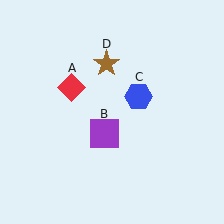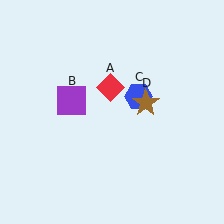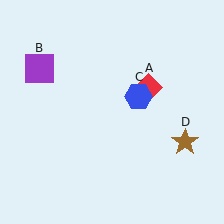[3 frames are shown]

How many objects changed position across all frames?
3 objects changed position: red diamond (object A), purple square (object B), brown star (object D).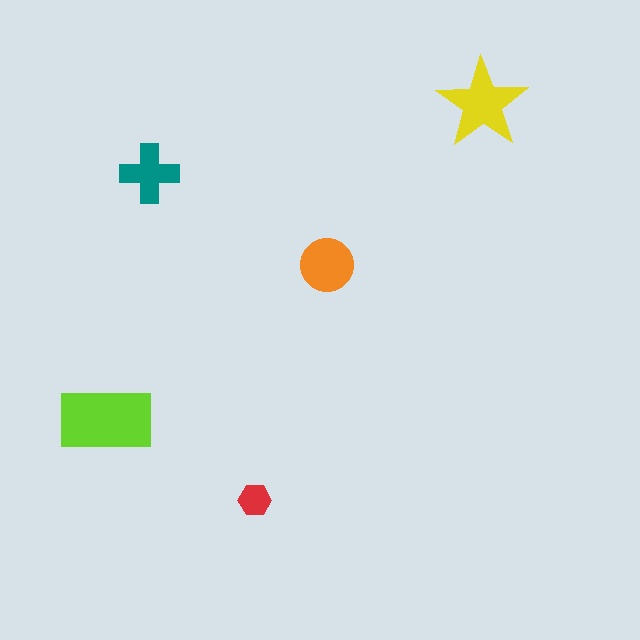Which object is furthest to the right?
The yellow star is rightmost.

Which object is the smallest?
The red hexagon.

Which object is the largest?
The lime rectangle.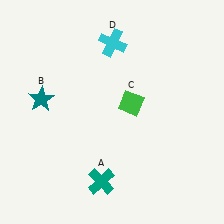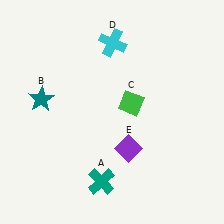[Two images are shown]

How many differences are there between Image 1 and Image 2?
There is 1 difference between the two images.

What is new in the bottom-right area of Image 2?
A purple diamond (E) was added in the bottom-right area of Image 2.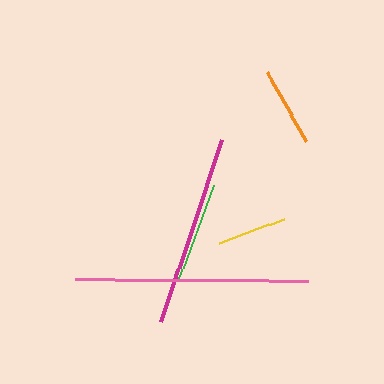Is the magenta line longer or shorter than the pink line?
The pink line is longer than the magenta line.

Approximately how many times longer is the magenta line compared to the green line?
The magenta line is approximately 1.9 times the length of the green line.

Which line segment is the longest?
The pink line is the longest at approximately 233 pixels.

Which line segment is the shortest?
The yellow line is the shortest at approximately 70 pixels.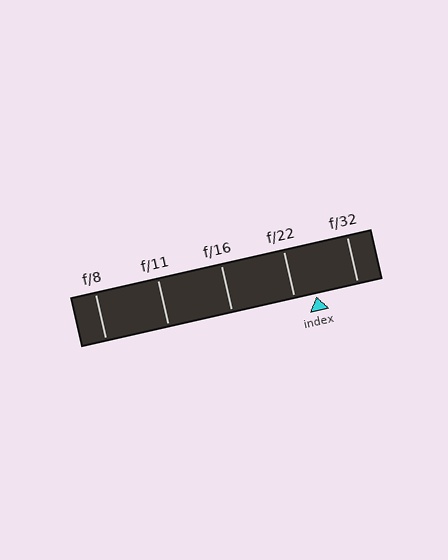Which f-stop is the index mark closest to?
The index mark is closest to f/22.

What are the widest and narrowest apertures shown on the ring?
The widest aperture shown is f/8 and the narrowest is f/32.